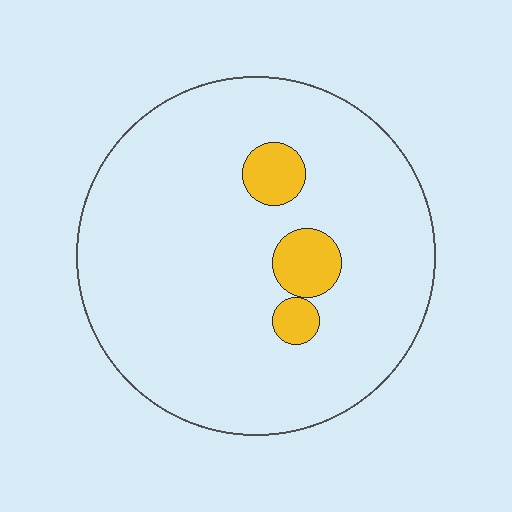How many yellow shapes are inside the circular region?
3.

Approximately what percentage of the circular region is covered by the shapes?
Approximately 10%.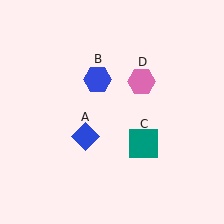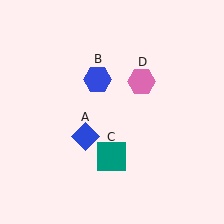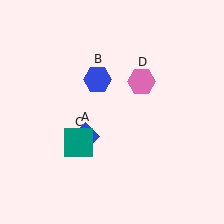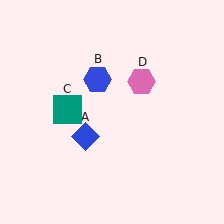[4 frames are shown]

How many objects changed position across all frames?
1 object changed position: teal square (object C).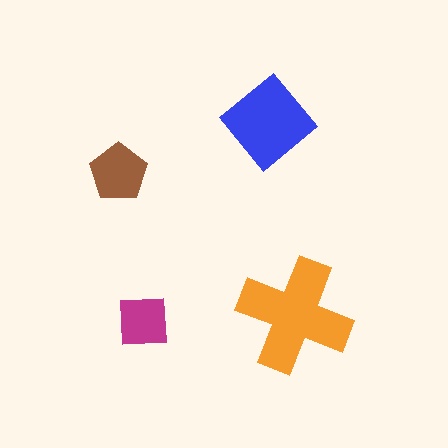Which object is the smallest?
The magenta square.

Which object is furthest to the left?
The brown pentagon is leftmost.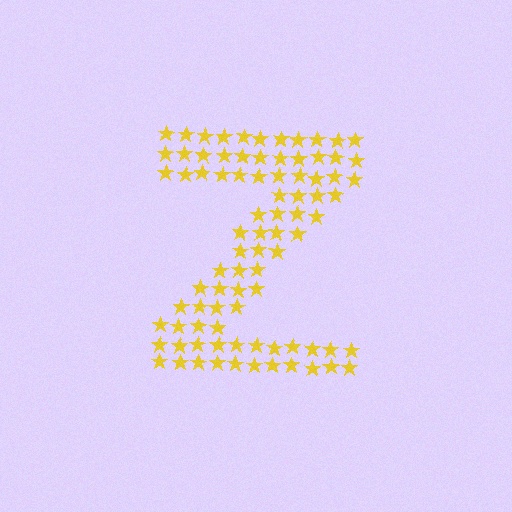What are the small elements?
The small elements are stars.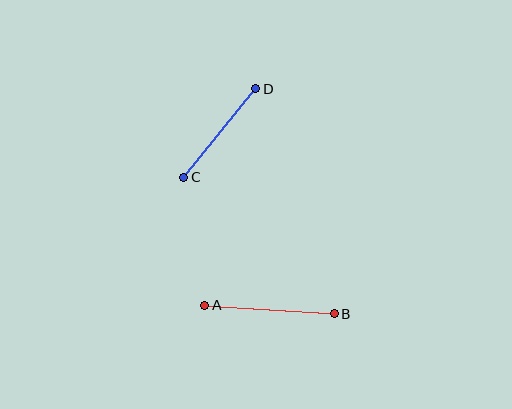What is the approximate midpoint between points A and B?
The midpoint is at approximately (269, 310) pixels.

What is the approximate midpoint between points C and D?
The midpoint is at approximately (220, 133) pixels.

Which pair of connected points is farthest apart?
Points A and B are farthest apart.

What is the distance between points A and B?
The distance is approximately 130 pixels.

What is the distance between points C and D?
The distance is approximately 114 pixels.